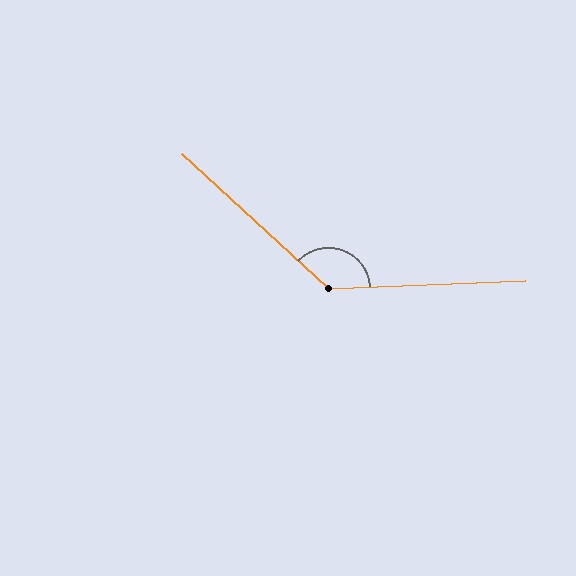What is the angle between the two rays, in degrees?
Approximately 135 degrees.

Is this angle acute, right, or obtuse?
It is obtuse.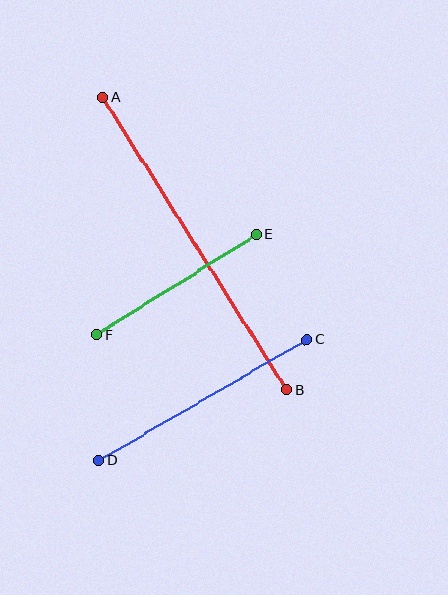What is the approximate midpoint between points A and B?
The midpoint is at approximately (195, 244) pixels.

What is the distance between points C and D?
The distance is approximately 240 pixels.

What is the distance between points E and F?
The distance is approximately 189 pixels.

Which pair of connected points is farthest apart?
Points A and B are farthest apart.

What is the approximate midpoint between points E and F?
The midpoint is at approximately (176, 285) pixels.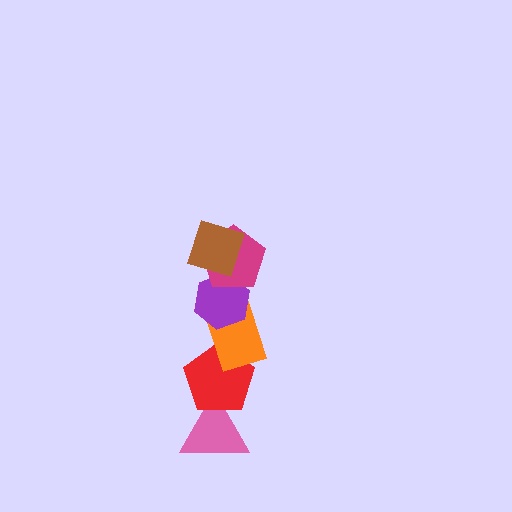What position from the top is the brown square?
The brown square is 1st from the top.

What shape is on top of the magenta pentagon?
The brown square is on top of the magenta pentagon.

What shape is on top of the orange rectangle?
The purple hexagon is on top of the orange rectangle.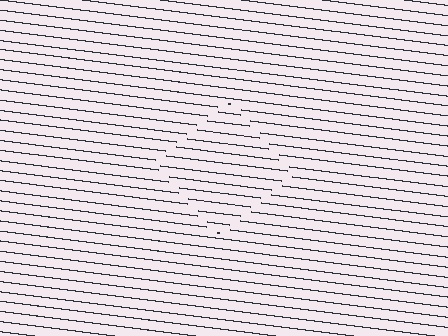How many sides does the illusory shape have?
4 sides — the line-ends trace a square.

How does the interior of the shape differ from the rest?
The interior of the shape contains the same grating, shifted by half a period — the contour is defined by the phase discontinuity where line-ends from the inner and outer gratings abut.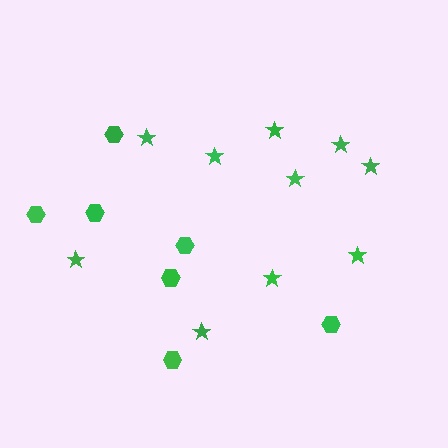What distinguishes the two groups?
There are 2 groups: one group of stars (10) and one group of hexagons (7).